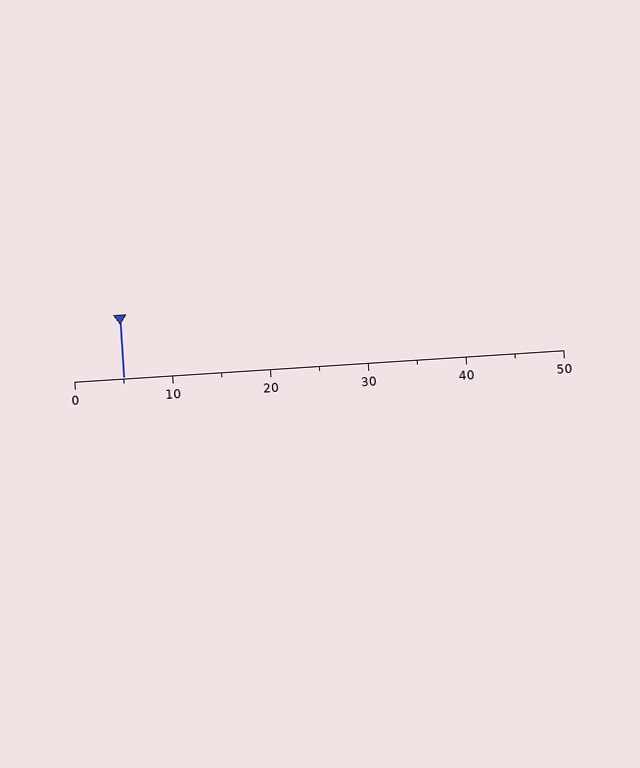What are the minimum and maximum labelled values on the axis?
The axis runs from 0 to 50.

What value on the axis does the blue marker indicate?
The marker indicates approximately 5.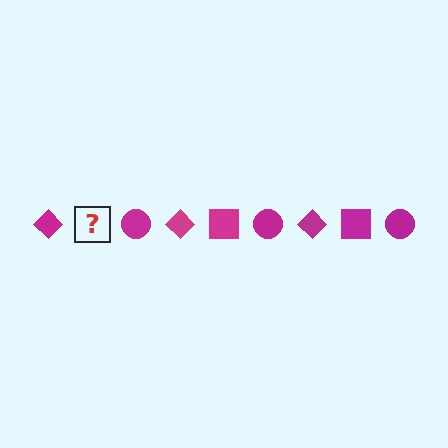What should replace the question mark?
The question mark should be replaced with a magenta square.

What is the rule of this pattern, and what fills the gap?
The rule is that the pattern cycles through diamond, square, circle shapes in magenta. The gap should be filled with a magenta square.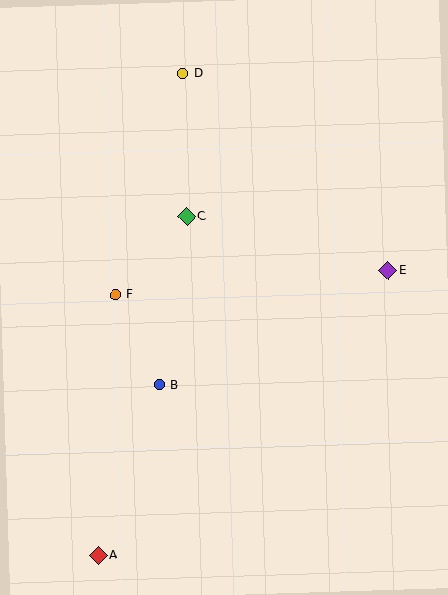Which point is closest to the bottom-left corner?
Point A is closest to the bottom-left corner.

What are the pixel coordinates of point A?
Point A is at (98, 555).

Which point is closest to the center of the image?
Point C at (187, 217) is closest to the center.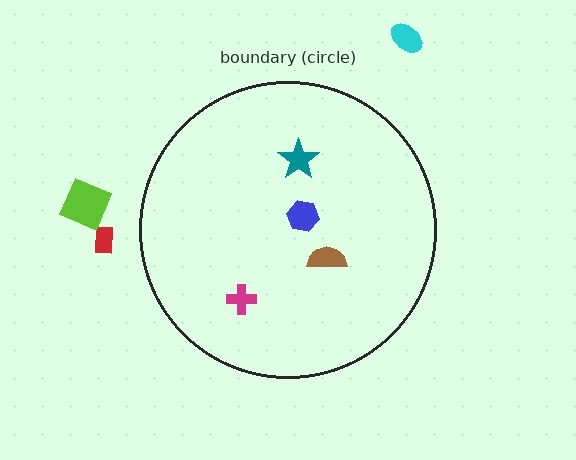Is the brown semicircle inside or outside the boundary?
Inside.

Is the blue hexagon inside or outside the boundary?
Inside.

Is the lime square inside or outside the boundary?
Outside.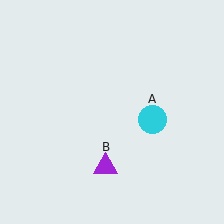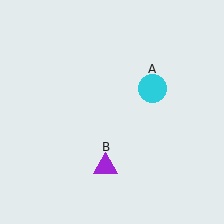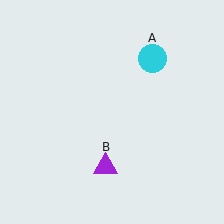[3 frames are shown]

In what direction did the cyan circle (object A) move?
The cyan circle (object A) moved up.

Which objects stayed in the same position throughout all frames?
Purple triangle (object B) remained stationary.